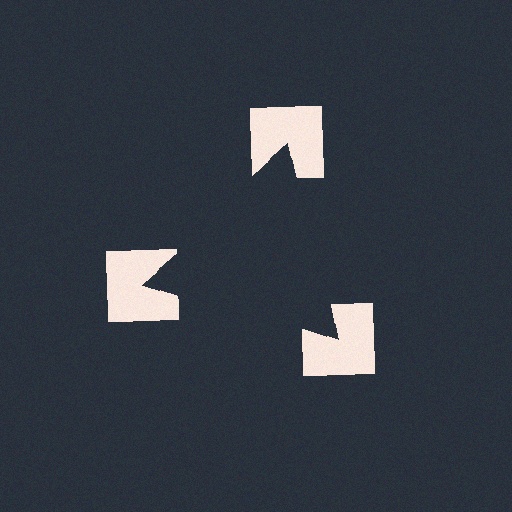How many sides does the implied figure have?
3 sides.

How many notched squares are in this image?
There are 3 — one at each vertex of the illusory triangle.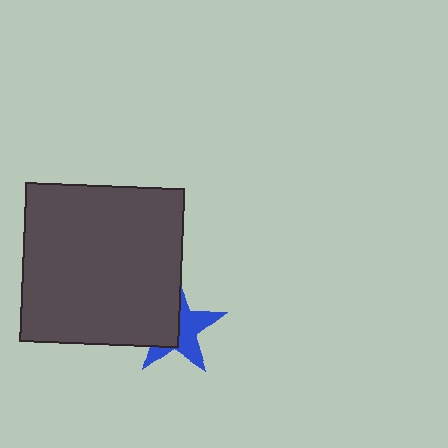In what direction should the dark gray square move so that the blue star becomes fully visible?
The dark gray square should move left. That is the shortest direction to clear the overlap and leave the blue star fully visible.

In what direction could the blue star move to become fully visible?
The blue star could move right. That would shift it out from behind the dark gray square entirely.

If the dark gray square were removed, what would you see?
You would see the complete blue star.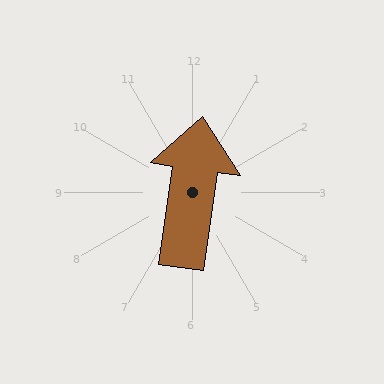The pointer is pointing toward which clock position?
Roughly 12 o'clock.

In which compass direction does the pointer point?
North.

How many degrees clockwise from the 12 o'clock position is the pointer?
Approximately 8 degrees.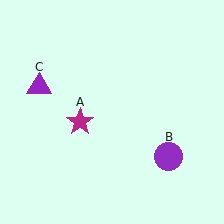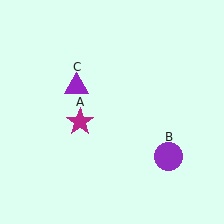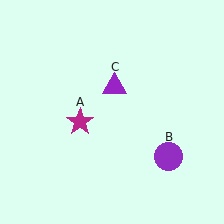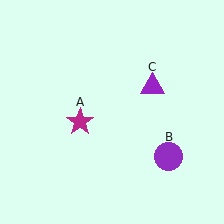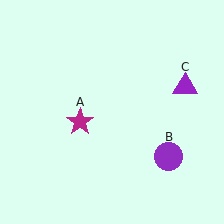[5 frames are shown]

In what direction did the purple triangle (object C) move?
The purple triangle (object C) moved right.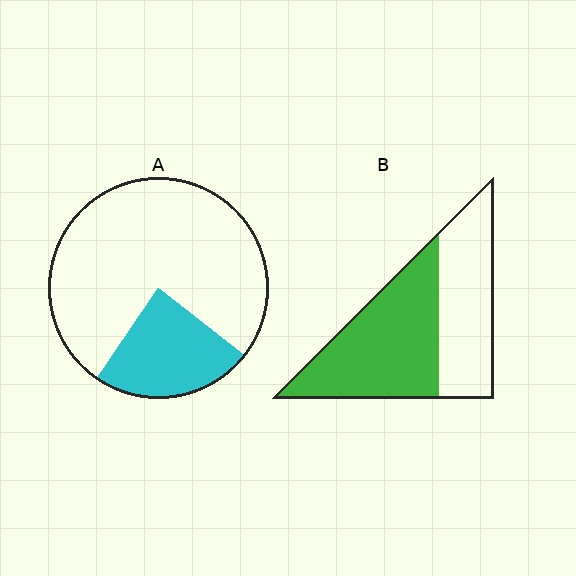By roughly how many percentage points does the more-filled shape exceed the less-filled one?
By roughly 30 percentage points (B over A).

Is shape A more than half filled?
No.